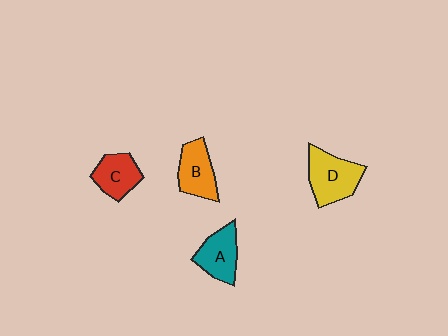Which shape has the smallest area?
Shape C (red).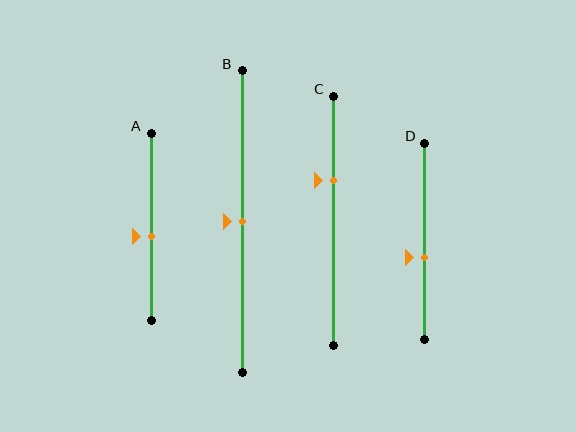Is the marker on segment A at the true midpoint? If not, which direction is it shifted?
No, the marker on segment A is shifted downward by about 5% of the segment length.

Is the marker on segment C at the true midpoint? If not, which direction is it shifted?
No, the marker on segment C is shifted upward by about 16% of the segment length.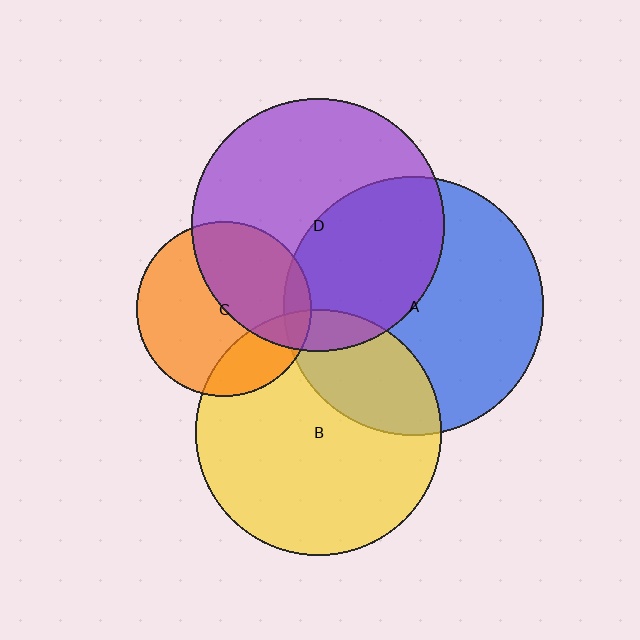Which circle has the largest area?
Circle A (blue).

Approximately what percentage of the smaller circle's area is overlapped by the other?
Approximately 20%.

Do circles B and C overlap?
Yes.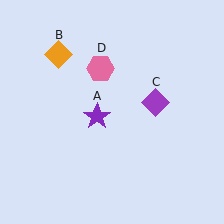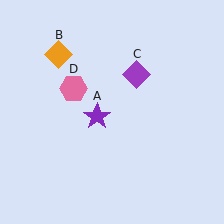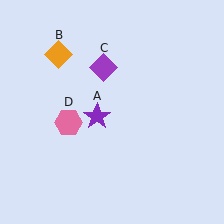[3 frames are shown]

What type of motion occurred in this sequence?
The purple diamond (object C), pink hexagon (object D) rotated counterclockwise around the center of the scene.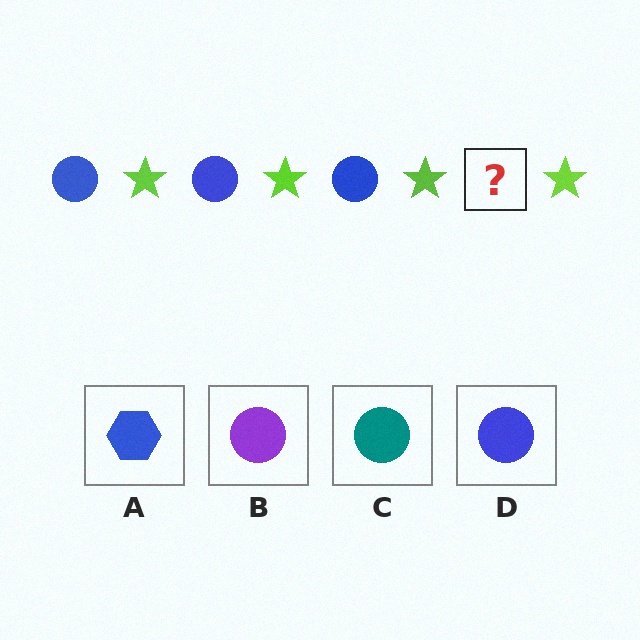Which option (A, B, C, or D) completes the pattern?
D.